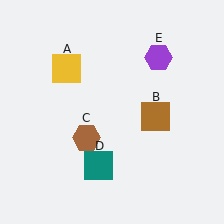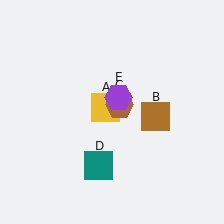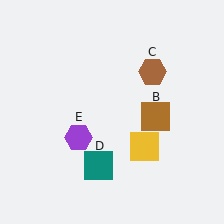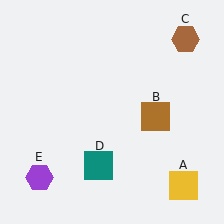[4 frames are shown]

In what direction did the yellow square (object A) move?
The yellow square (object A) moved down and to the right.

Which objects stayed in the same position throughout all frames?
Brown square (object B) and teal square (object D) remained stationary.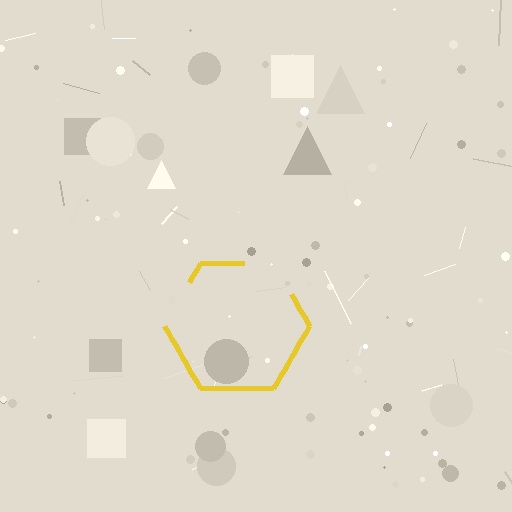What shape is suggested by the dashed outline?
The dashed outline suggests a hexagon.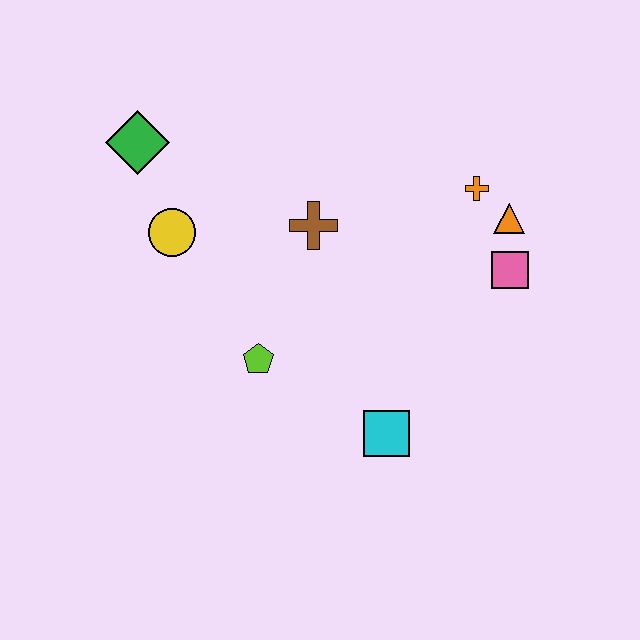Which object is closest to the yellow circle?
The green diamond is closest to the yellow circle.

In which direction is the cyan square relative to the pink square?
The cyan square is below the pink square.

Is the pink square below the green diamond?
Yes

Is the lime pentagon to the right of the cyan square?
No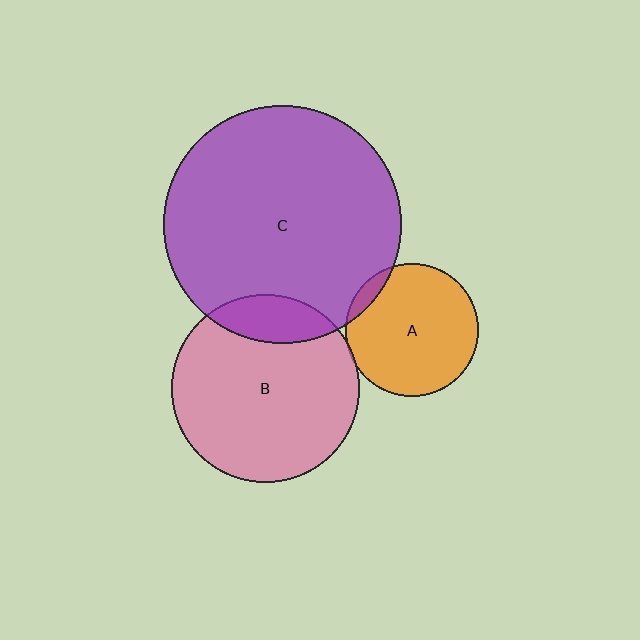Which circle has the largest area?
Circle C (purple).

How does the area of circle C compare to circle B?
Approximately 1.6 times.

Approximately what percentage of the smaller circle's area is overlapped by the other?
Approximately 5%.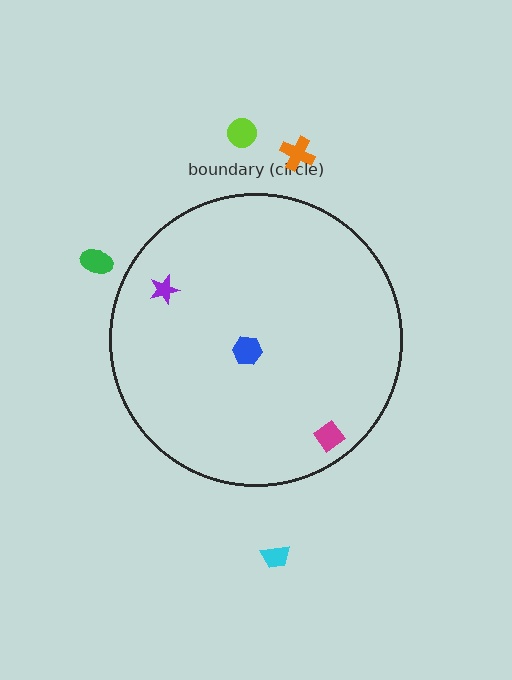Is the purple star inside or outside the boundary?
Inside.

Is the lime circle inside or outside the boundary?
Outside.